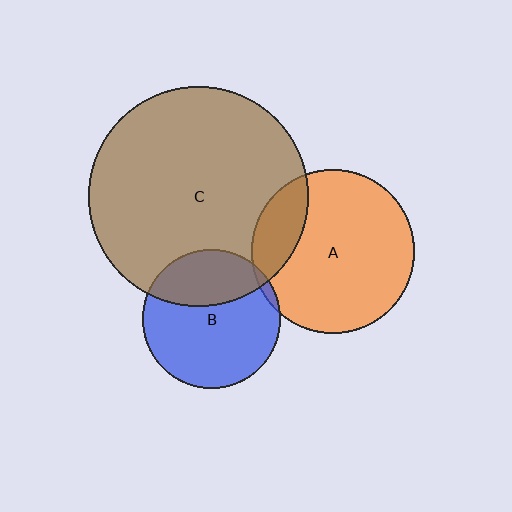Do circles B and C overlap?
Yes.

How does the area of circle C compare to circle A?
Approximately 1.8 times.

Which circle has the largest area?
Circle C (brown).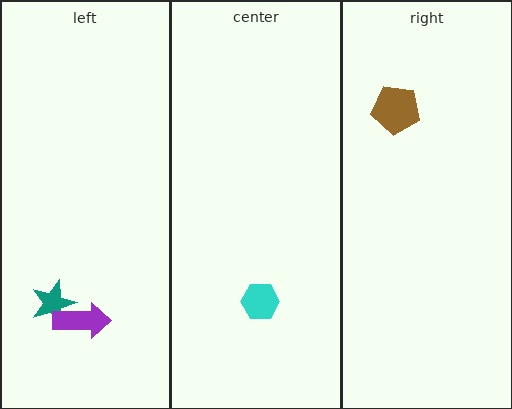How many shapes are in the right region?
1.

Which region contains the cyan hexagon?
The center region.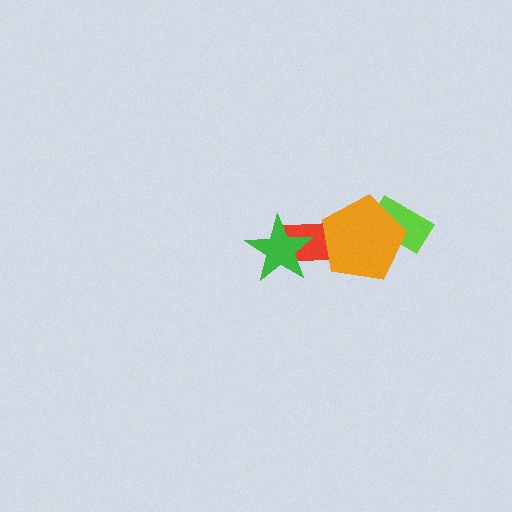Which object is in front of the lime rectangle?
The orange pentagon is in front of the lime rectangle.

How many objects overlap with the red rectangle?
2 objects overlap with the red rectangle.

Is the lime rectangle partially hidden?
Yes, it is partially covered by another shape.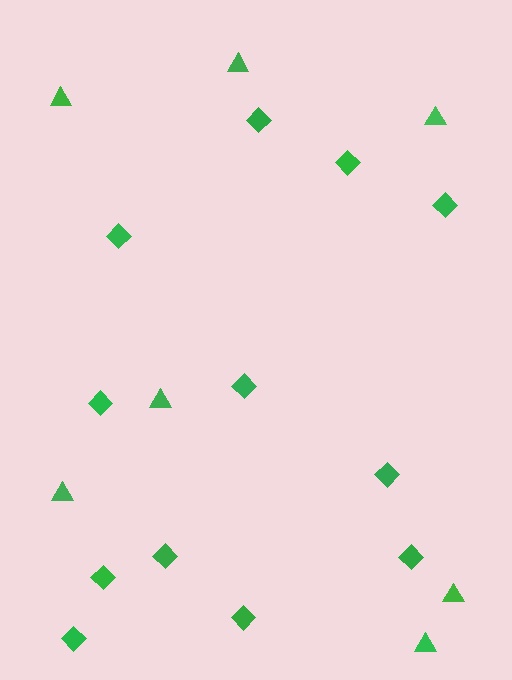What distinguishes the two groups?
There are 2 groups: one group of diamonds (12) and one group of triangles (7).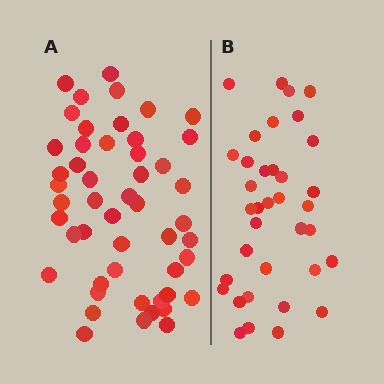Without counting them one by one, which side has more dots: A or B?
Region A (the left region) has more dots.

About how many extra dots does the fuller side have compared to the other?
Region A has approximately 15 more dots than region B.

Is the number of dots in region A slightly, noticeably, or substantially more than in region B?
Region A has noticeably more, but not dramatically so. The ratio is roughly 1.4 to 1.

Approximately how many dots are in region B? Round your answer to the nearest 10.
About 40 dots. (The exact count is 36, which rounds to 40.)